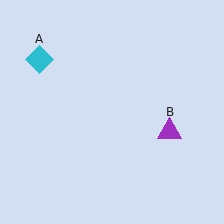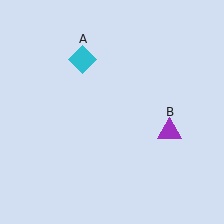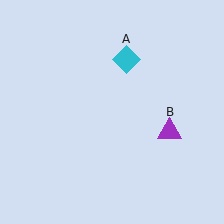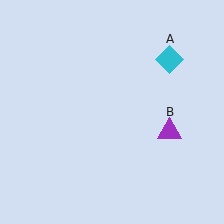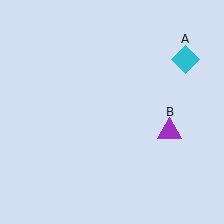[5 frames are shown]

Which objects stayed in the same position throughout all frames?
Purple triangle (object B) remained stationary.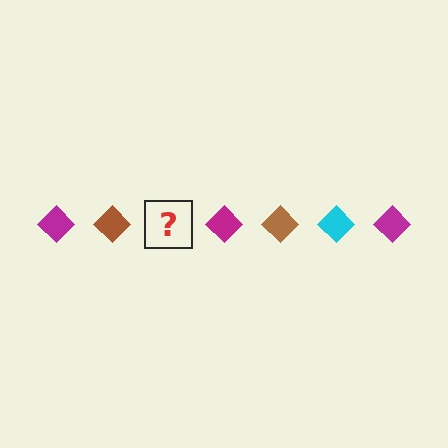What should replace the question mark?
The question mark should be replaced with a cyan diamond.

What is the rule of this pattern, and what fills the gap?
The rule is that the pattern cycles through magenta, brown, cyan diamonds. The gap should be filled with a cyan diamond.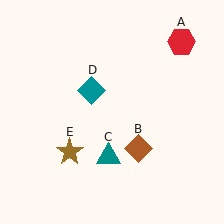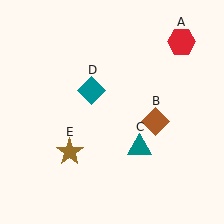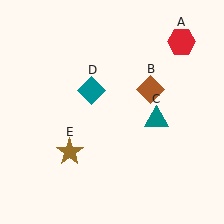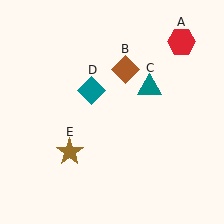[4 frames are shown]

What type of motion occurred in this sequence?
The brown diamond (object B), teal triangle (object C) rotated counterclockwise around the center of the scene.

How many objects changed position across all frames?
2 objects changed position: brown diamond (object B), teal triangle (object C).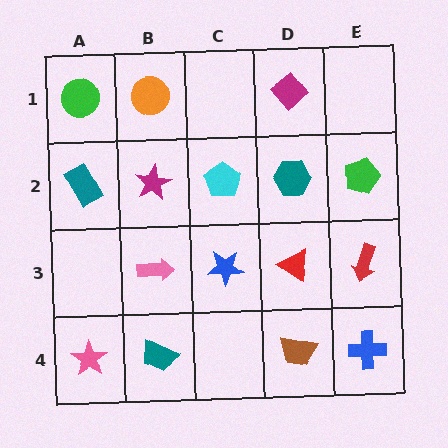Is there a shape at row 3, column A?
No, that cell is empty.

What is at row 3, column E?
A red arrow.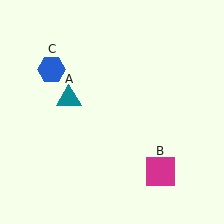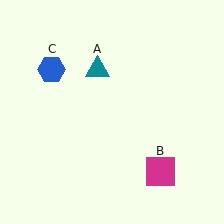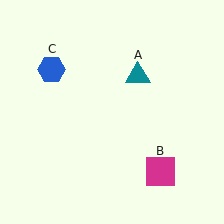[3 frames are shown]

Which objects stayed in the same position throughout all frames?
Magenta square (object B) and blue hexagon (object C) remained stationary.